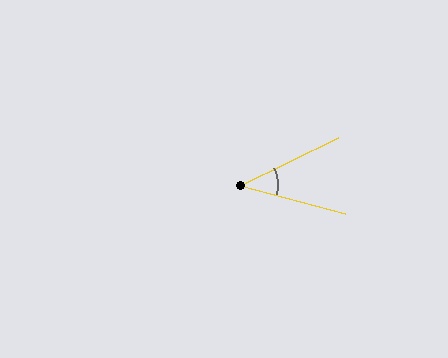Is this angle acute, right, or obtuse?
It is acute.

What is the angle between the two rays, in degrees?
Approximately 41 degrees.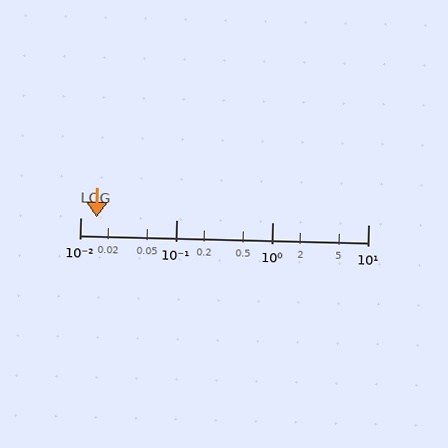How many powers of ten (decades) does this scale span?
The scale spans 3 decades, from 0.01 to 10.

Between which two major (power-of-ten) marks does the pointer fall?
The pointer is between 0.01 and 0.1.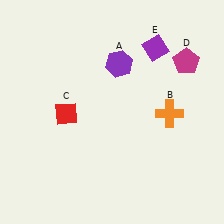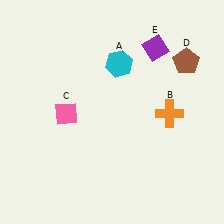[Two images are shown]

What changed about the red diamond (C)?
In Image 1, C is red. In Image 2, it changed to pink.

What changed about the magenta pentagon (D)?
In Image 1, D is magenta. In Image 2, it changed to brown.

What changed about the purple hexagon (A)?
In Image 1, A is purple. In Image 2, it changed to cyan.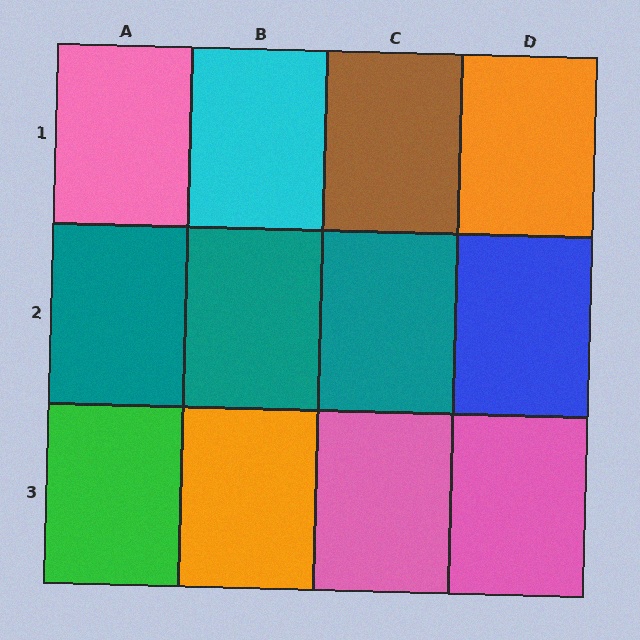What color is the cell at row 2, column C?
Teal.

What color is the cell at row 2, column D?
Blue.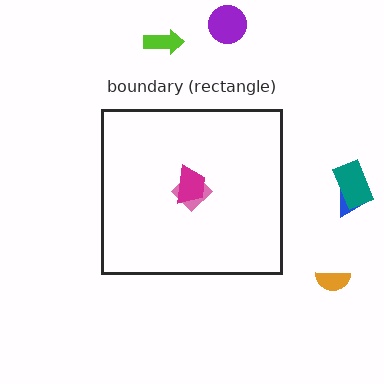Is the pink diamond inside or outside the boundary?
Inside.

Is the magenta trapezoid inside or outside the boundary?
Inside.